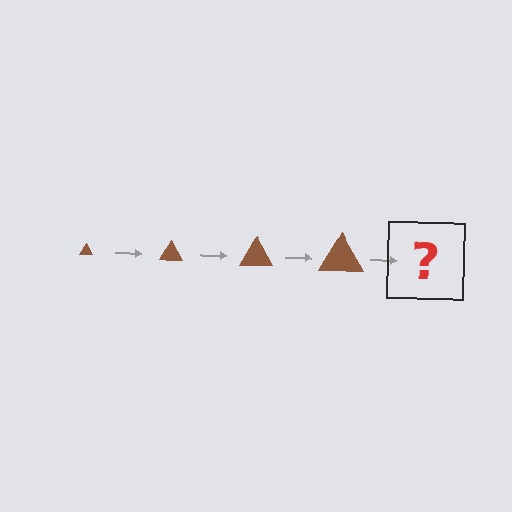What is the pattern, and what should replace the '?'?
The pattern is that the triangle gets progressively larger each step. The '?' should be a brown triangle, larger than the previous one.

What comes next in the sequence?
The next element should be a brown triangle, larger than the previous one.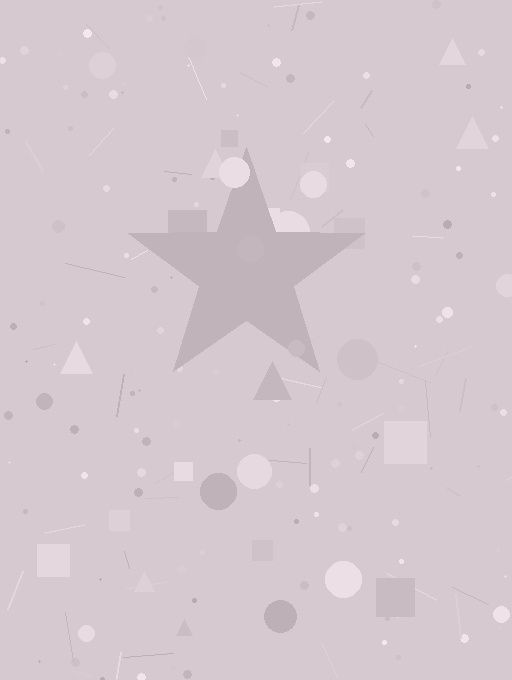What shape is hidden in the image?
A star is hidden in the image.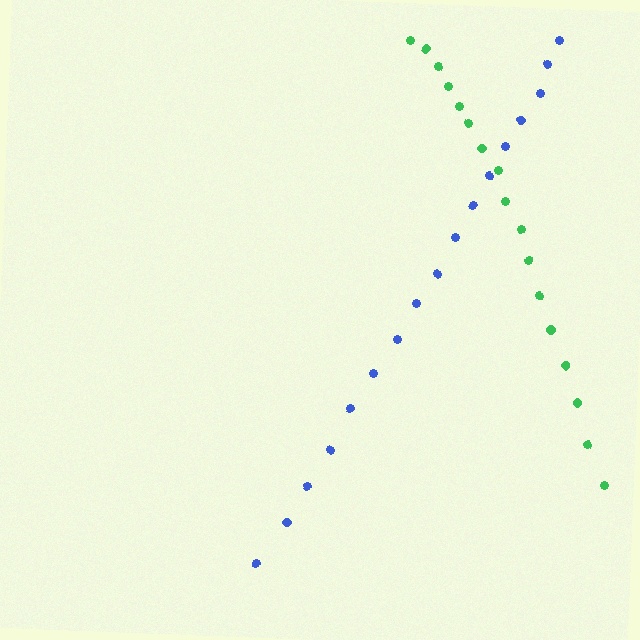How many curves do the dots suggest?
There are 2 distinct paths.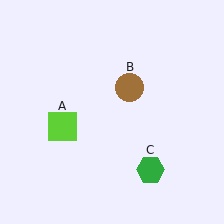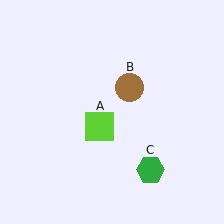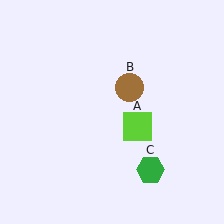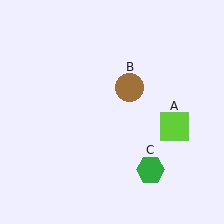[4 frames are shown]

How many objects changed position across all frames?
1 object changed position: lime square (object A).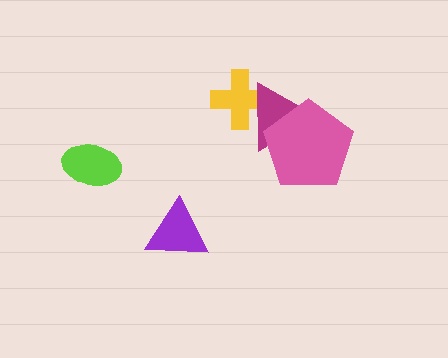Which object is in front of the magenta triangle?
The pink pentagon is in front of the magenta triangle.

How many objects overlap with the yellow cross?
1 object overlaps with the yellow cross.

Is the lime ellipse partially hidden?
No, no other shape covers it.